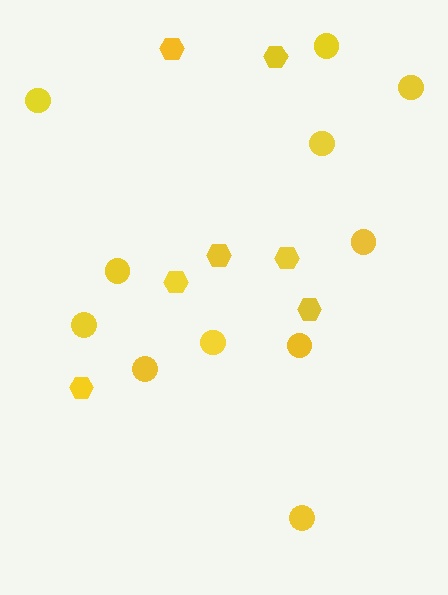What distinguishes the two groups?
There are 2 groups: one group of hexagons (7) and one group of circles (11).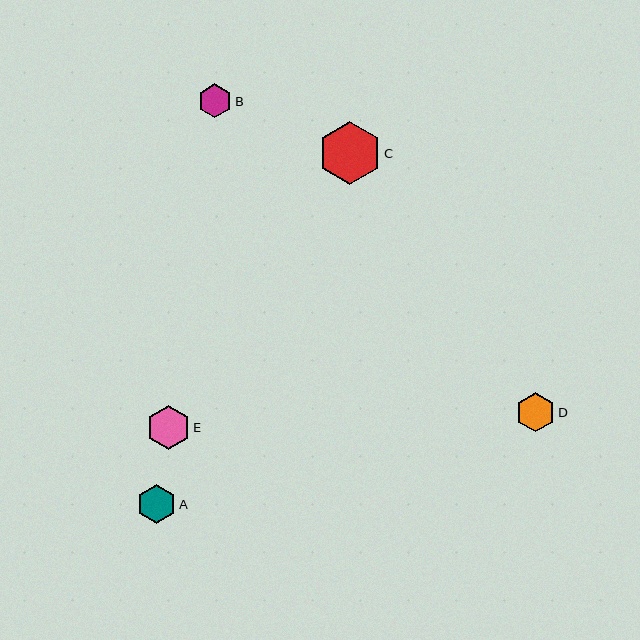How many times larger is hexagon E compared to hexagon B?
Hexagon E is approximately 1.3 times the size of hexagon B.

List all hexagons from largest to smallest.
From largest to smallest: C, E, A, D, B.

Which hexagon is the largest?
Hexagon C is the largest with a size of approximately 63 pixels.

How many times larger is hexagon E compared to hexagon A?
Hexagon E is approximately 1.1 times the size of hexagon A.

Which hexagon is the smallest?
Hexagon B is the smallest with a size of approximately 34 pixels.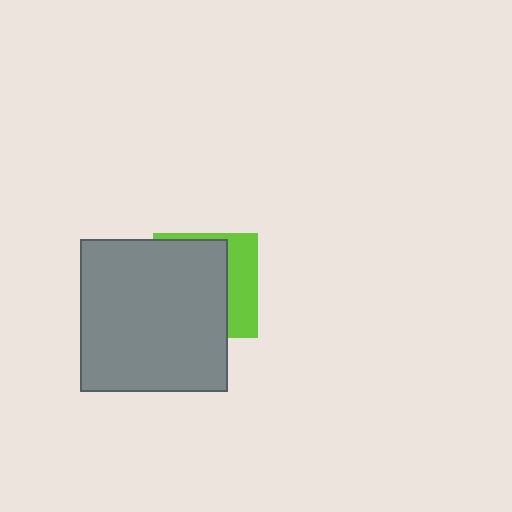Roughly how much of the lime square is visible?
A small part of it is visible (roughly 33%).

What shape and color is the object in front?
The object in front is a gray rectangle.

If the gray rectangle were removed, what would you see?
You would see the complete lime square.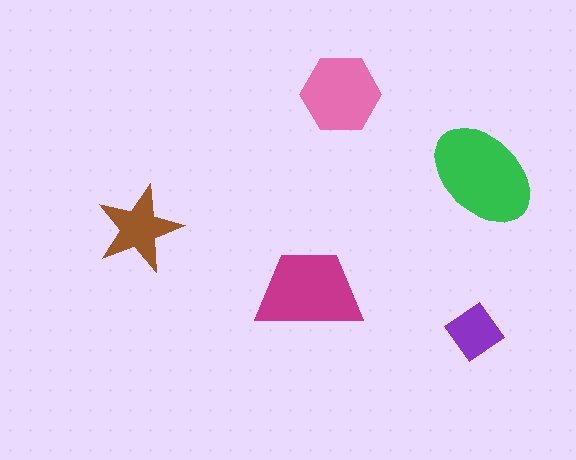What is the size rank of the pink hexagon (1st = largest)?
3rd.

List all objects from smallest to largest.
The purple diamond, the brown star, the pink hexagon, the magenta trapezoid, the green ellipse.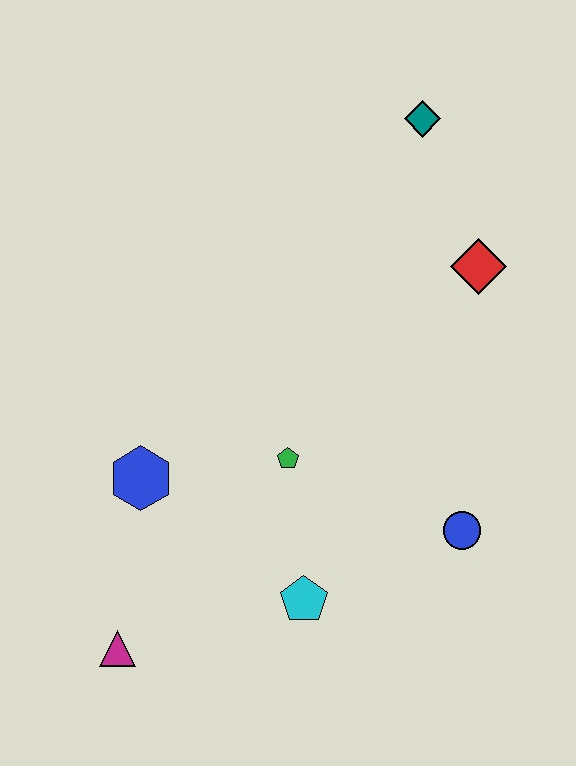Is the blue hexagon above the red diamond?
No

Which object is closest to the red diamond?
The teal diamond is closest to the red diamond.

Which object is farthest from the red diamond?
The magenta triangle is farthest from the red diamond.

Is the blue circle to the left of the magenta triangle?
No